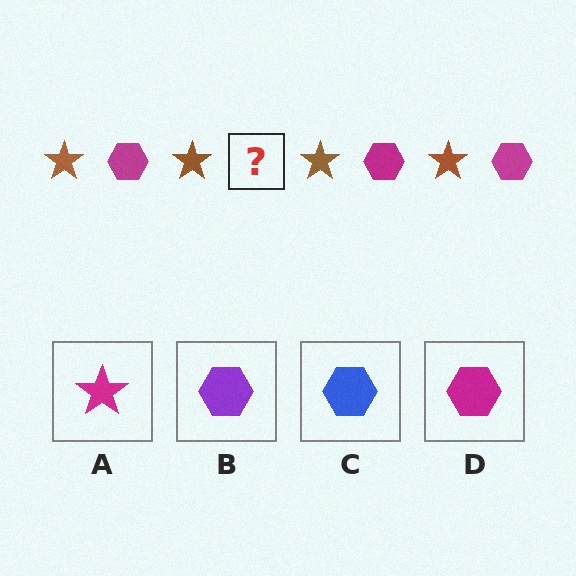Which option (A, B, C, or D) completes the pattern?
D.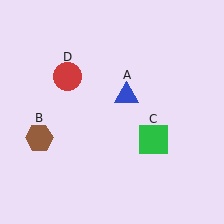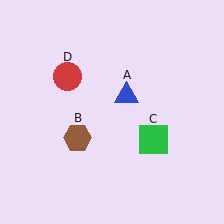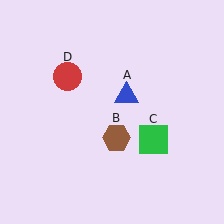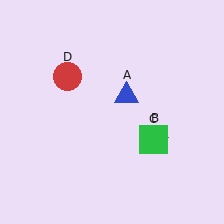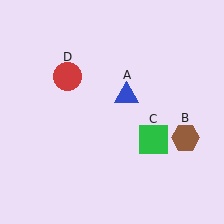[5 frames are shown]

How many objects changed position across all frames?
1 object changed position: brown hexagon (object B).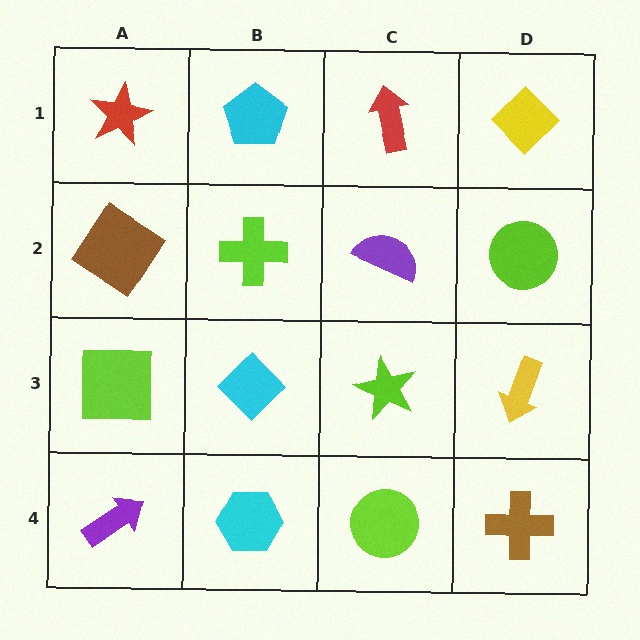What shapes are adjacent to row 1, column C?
A purple semicircle (row 2, column C), a cyan pentagon (row 1, column B), a yellow diamond (row 1, column D).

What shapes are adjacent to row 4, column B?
A cyan diamond (row 3, column B), a purple arrow (row 4, column A), a lime circle (row 4, column C).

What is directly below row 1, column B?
A lime cross.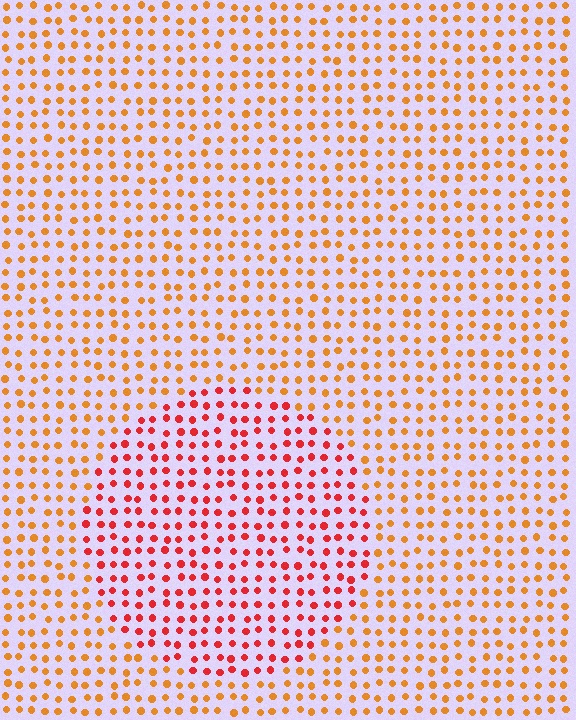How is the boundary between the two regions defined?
The boundary is defined purely by a slight shift in hue (about 34 degrees). Spacing, size, and orientation are identical on both sides.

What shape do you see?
I see a circle.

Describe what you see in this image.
The image is filled with small orange elements in a uniform arrangement. A circle-shaped region is visible where the elements are tinted to a slightly different hue, forming a subtle color boundary.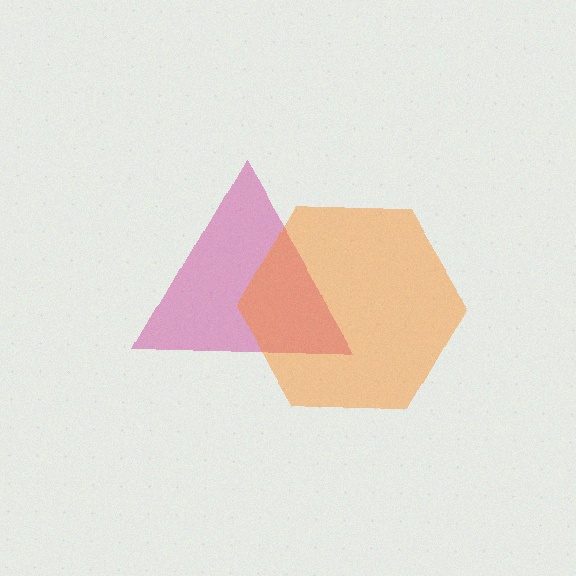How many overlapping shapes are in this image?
There are 2 overlapping shapes in the image.